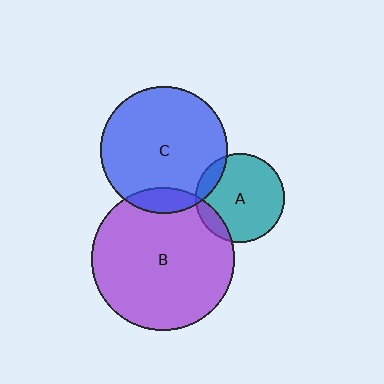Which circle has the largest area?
Circle B (purple).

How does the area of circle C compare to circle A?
Approximately 2.0 times.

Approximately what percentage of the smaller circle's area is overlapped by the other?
Approximately 10%.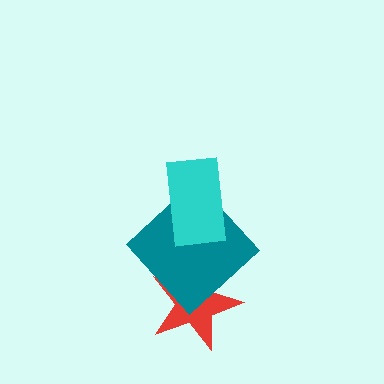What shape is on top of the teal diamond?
The cyan rectangle is on top of the teal diamond.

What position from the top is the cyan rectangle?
The cyan rectangle is 1st from the top.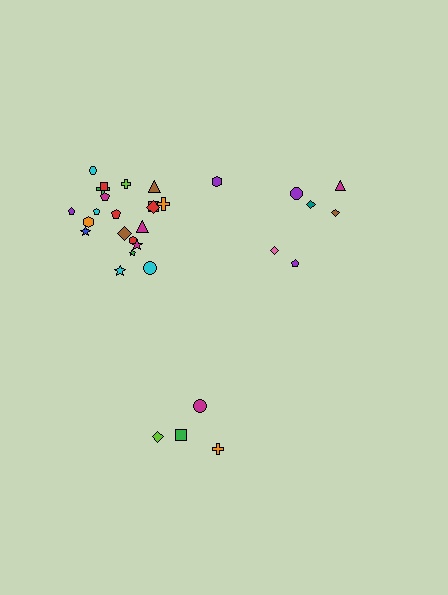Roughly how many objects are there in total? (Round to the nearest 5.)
Roughly 30 objects in total.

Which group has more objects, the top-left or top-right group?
The top-left group.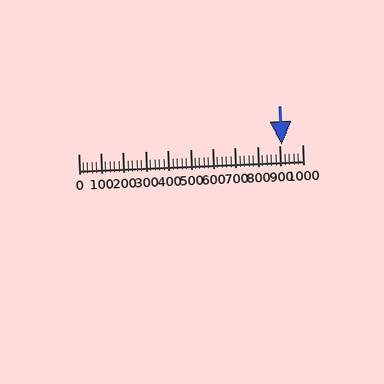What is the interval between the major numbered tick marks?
The major tick marks are spaced 100 units apart.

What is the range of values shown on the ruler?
The ruler shows values from 0 to 1000.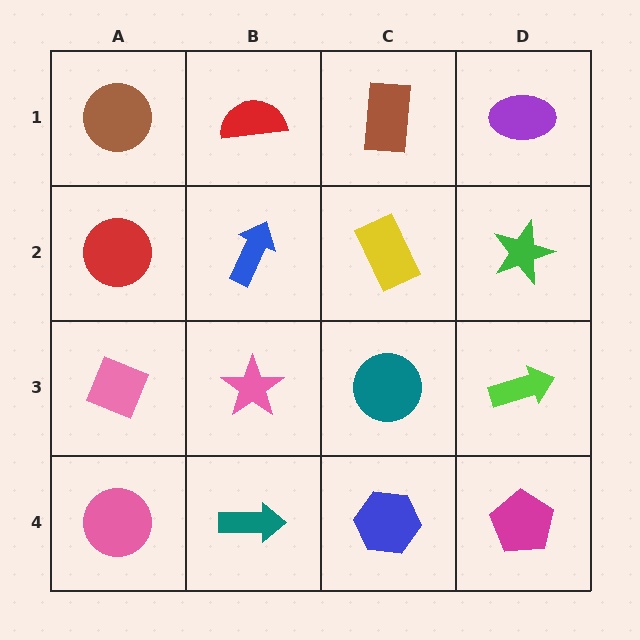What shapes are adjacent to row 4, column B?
A pink star (row 3, column B), a pink circle (row 4, column A), a blue hexagon (row 4, column C).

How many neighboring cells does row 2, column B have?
4.